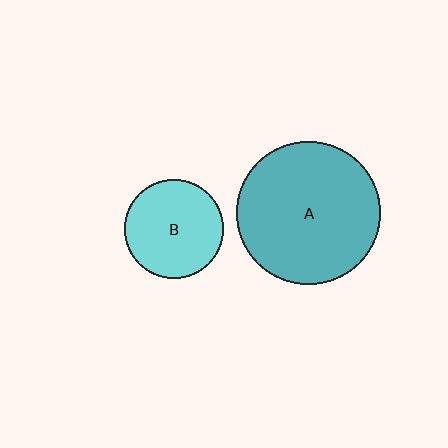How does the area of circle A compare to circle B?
Approximately 2.1 times.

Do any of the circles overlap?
No, none of the circles overlap.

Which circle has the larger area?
Circle A (teal).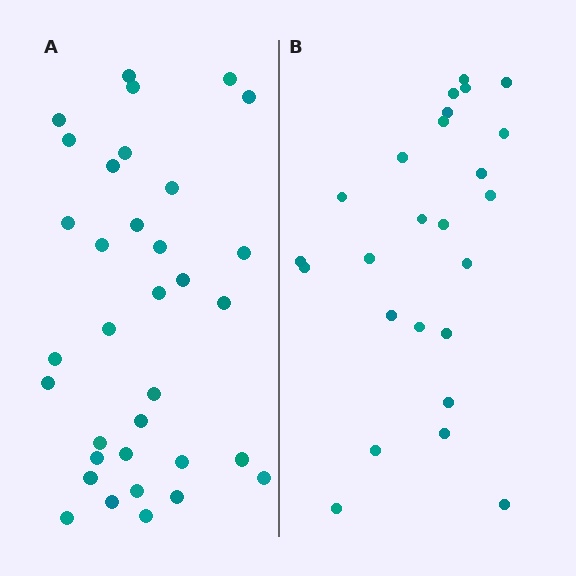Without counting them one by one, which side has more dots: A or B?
Region A (the left region) has more dots.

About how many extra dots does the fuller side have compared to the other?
Region A has roughly 8 or so more dots than region B.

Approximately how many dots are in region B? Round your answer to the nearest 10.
About 20 dots. (The exact count is 25, which rounds to 20.)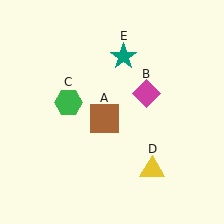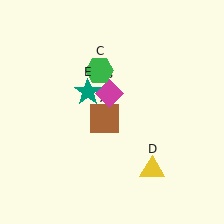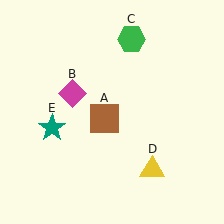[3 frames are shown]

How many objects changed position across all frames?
3 objects changed position: magenta diamond (object B), green hexagon (object C), teal star (object E).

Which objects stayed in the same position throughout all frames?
Brown square (object A) and yellow triangle (object D) remained stationary.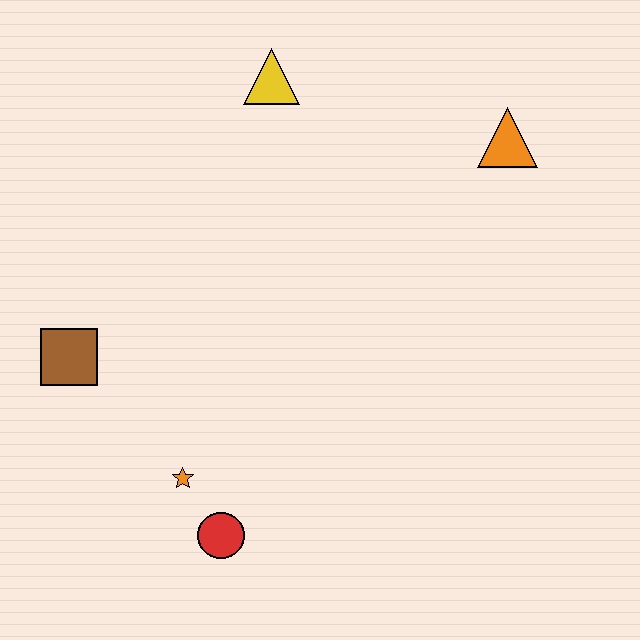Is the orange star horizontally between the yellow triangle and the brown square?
Yes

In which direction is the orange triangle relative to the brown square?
The orange triangle is to the right of the brown square.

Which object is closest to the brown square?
The orange star is closest to the brown square.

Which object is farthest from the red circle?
The orange triangle is farthest from the red circle.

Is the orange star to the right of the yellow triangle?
No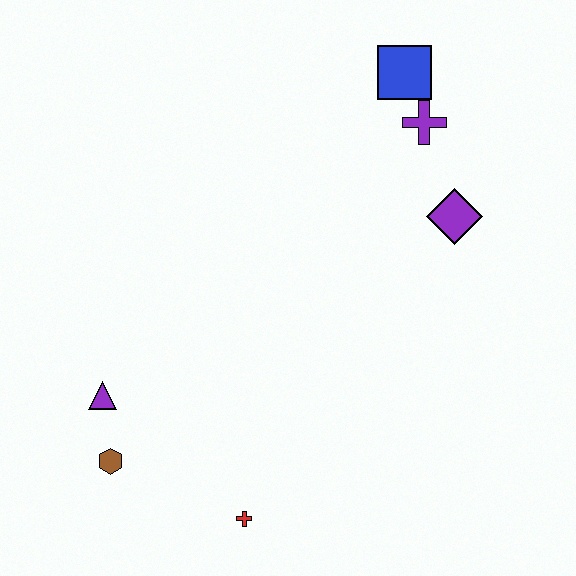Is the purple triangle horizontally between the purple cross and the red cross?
No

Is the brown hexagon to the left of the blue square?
Yes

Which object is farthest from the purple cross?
The brown hexagon is farthest from the purple cross.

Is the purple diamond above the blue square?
No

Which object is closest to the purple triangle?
The brown hexagon is closest to the purple triangle.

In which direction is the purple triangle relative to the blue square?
The purple triangle is below the blue square.